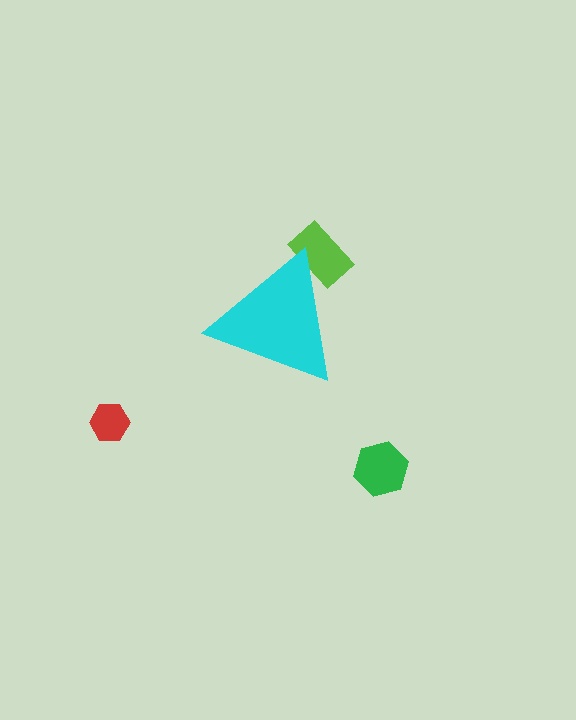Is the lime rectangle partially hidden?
Yes, the lime rectangle is partially hidden behind the cyan triangle.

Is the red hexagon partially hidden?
No, the red hexagon is fully visible.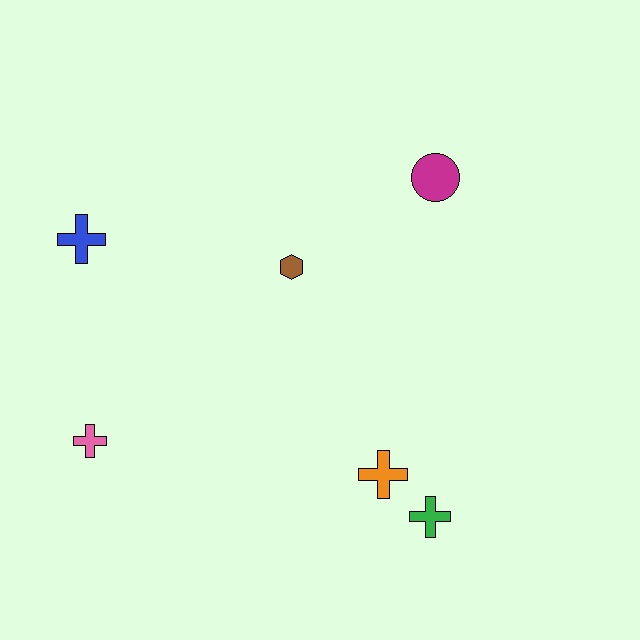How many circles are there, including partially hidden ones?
There is 1 circle.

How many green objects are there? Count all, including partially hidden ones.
There is 1 green object.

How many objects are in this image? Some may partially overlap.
There are 6 objects.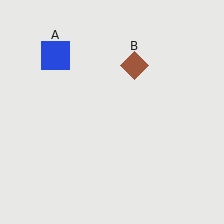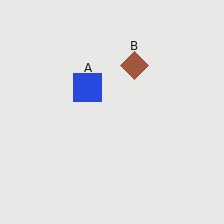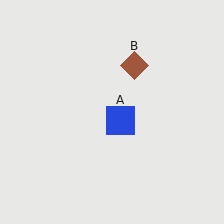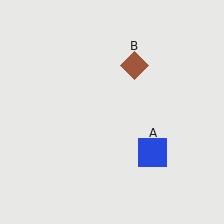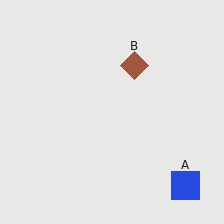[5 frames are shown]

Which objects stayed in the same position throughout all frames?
Brown diamond (object B) remained stationary.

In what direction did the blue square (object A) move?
The blue square (object A) moved down and to the right.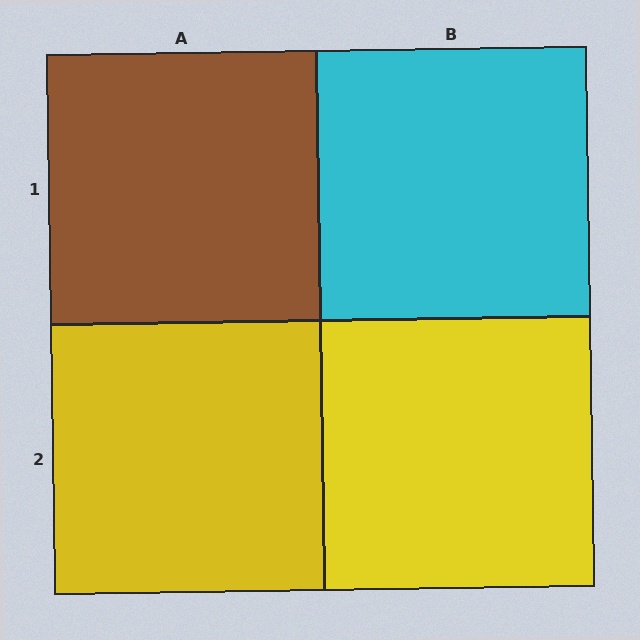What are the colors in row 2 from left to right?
Yellow, yellow.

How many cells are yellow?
2 cells are yellow.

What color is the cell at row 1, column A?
Brown.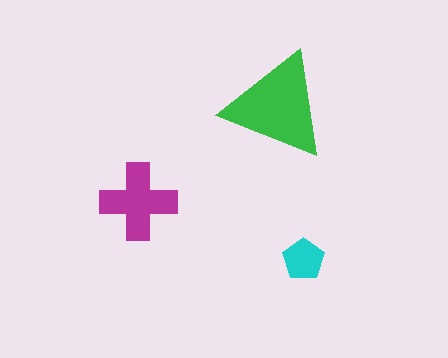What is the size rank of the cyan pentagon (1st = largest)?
3rd.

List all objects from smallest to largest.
The cyan pentagon, the magenta cross, the green triangle.